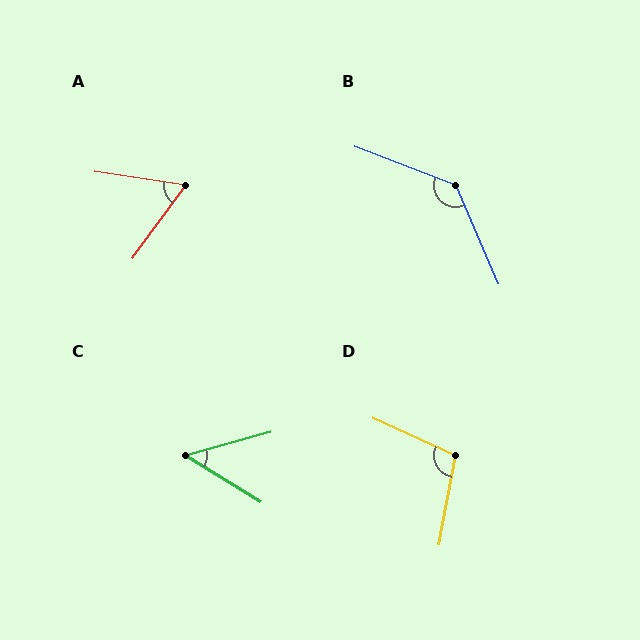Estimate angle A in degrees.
Approximately 63 degrees.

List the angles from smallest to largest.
C (47°), A (63°), D (104°), B (134°).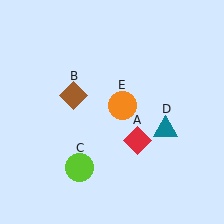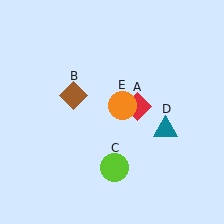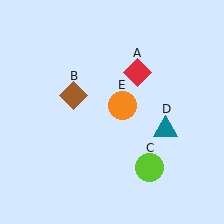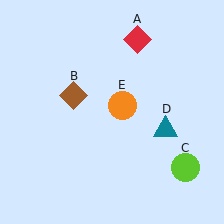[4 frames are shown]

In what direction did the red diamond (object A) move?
The red diamond (object A) moved up.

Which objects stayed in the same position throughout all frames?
Brown diamond (object B) and teal triangle (object D) and orange circle (object E) remained stationary.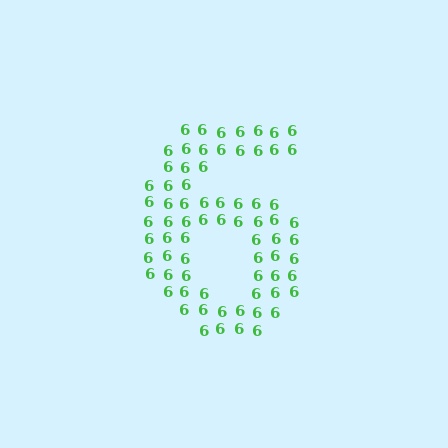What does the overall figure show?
The overall figure shows the digit 6.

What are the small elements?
The small elements are digit 6's.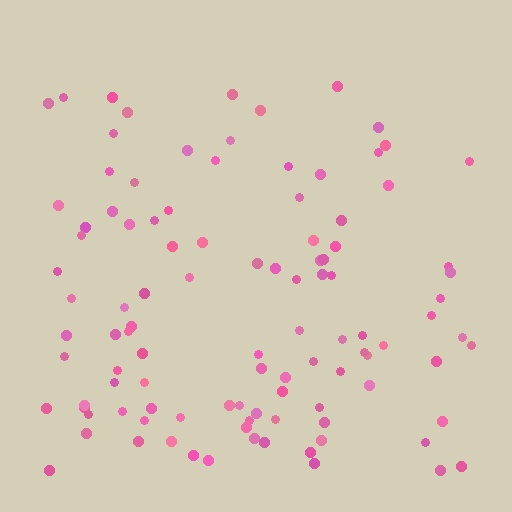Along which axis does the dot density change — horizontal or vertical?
Vertical.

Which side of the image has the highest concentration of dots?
The bottom.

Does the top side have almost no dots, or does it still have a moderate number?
Still a moderate number, just noticeably fewer than the bottom.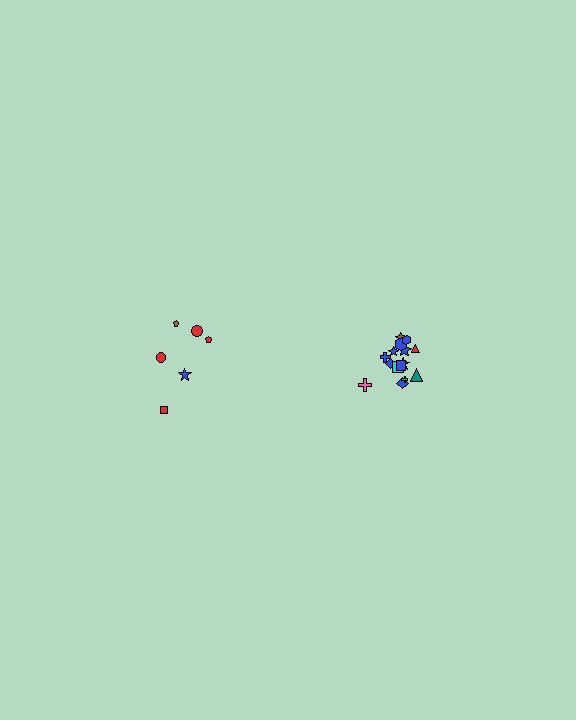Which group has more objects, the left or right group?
The right group.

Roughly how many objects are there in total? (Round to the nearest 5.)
Roughly 20 objects in total.